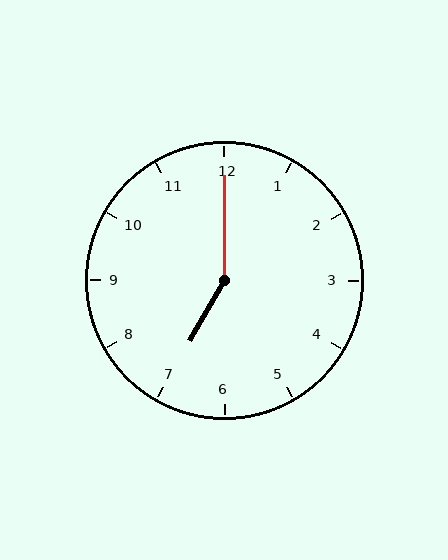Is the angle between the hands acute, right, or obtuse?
It is obtuse.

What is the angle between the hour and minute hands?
Approximately 150 degrees.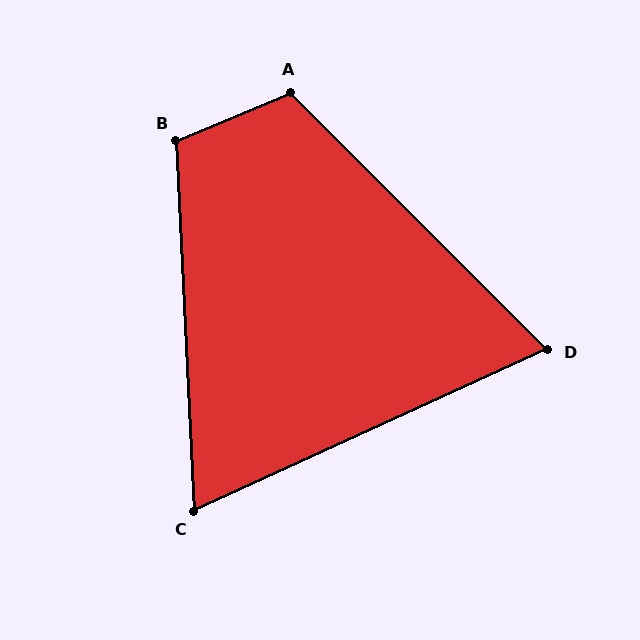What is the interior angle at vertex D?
Approximately 70 degrees (acute).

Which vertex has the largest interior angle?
A, at approximately 112 degrees.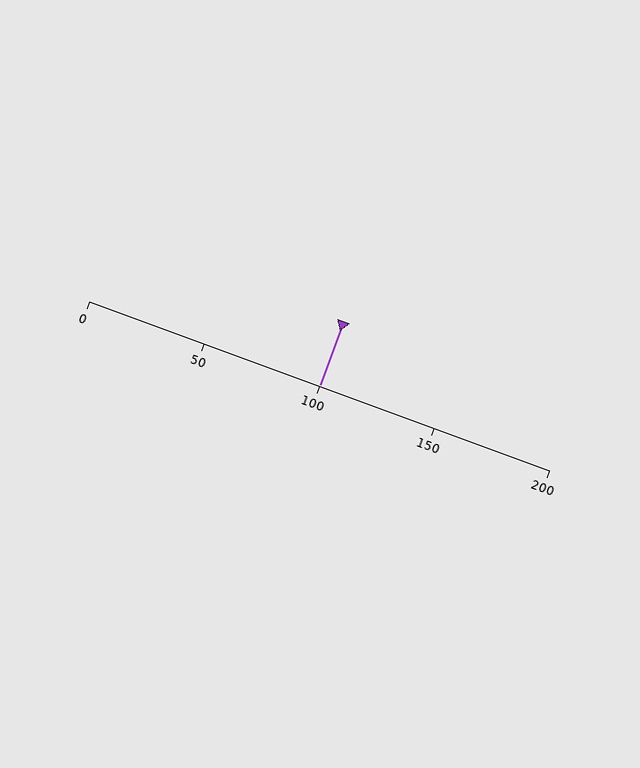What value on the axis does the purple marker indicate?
The marker indicates approximately 100.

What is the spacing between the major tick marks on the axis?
The major ticks are spaced 50 apart.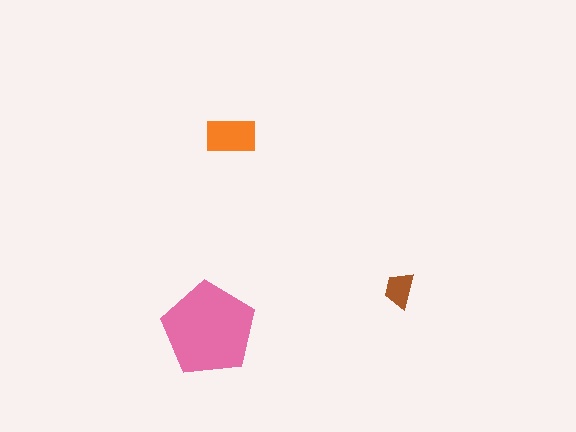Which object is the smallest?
The brown trapezoid.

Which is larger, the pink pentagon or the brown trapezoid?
The pink pentagon.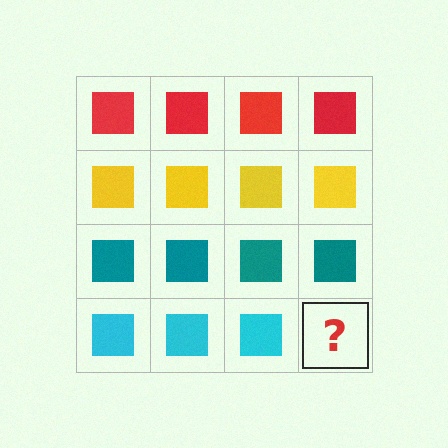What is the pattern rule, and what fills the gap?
The rule is that each row has a consistent color. The gap should be filled with a cyan square.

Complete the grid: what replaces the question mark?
The question mark should be replaced with a cyan square.